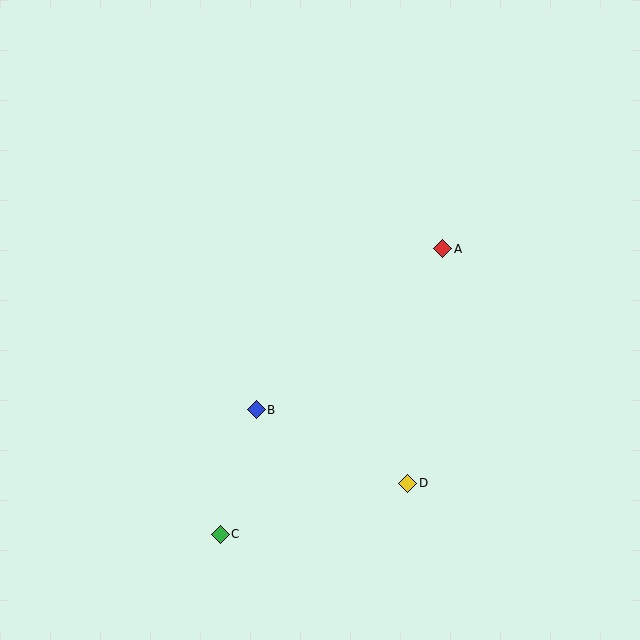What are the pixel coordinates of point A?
Point A is at (443, 249).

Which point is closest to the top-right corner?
Point A is closest to the top-right corner.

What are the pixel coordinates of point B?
Point B is at (256, 410).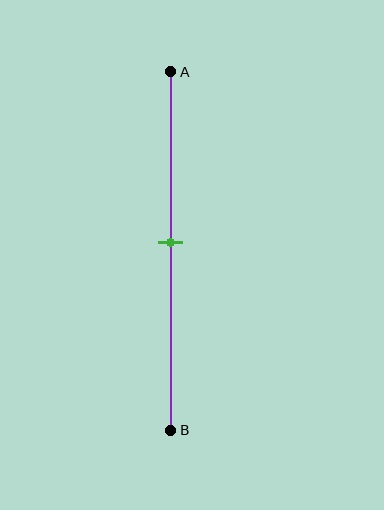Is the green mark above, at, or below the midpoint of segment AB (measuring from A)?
The green mark is approximately at the midpoint of segment AB.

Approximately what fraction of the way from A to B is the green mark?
The green mark is approximately 45% of the way from A to B.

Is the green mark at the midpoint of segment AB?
Yes, the mark is approximately at the midpoint.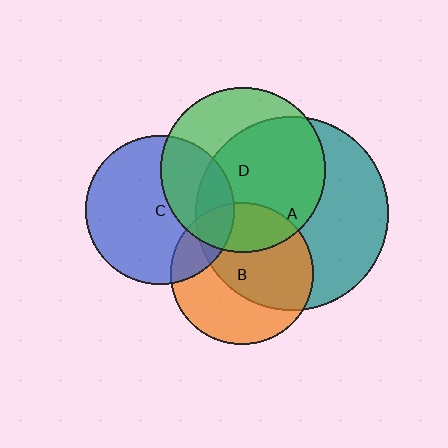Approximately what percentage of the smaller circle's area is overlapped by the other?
Approximately 20%.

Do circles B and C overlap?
Yes.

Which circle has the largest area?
Circle A (teal).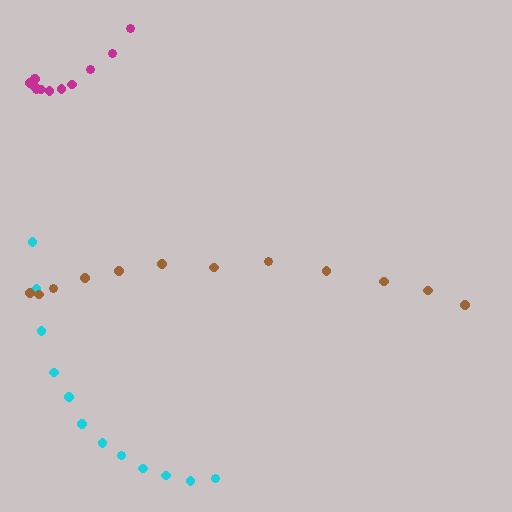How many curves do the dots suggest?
There are 3 distinct paths.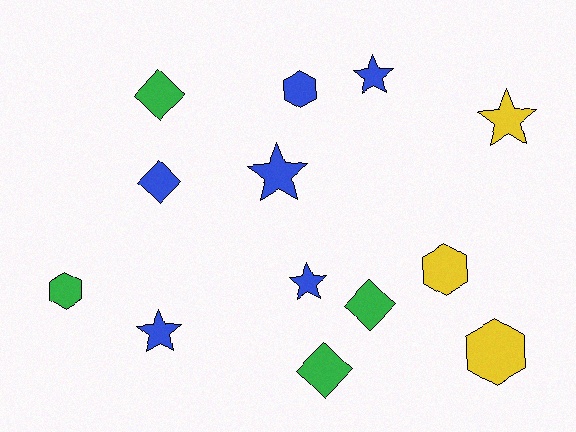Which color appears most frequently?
Blue, with 6 objects.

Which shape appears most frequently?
Star, with 5 objects.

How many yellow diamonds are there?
There are no yellow diamonds.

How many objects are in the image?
There are 13 objects.